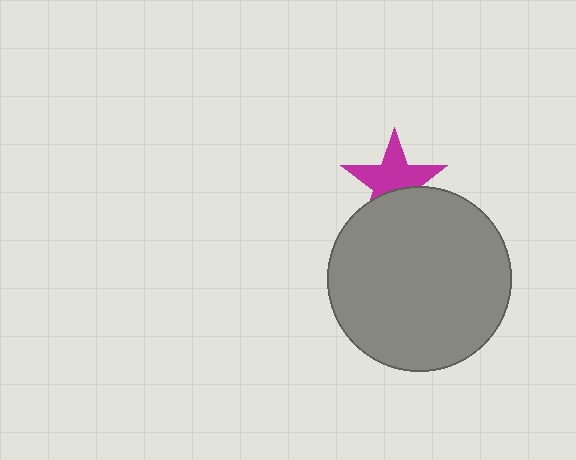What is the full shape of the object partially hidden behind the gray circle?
The partially hidden object is a magenta star.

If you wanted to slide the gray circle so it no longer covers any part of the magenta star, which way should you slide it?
Slide it down — that is the most direct way to separate the two shapes.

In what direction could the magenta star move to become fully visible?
The magenta star could move up. That would shift it out from behind the gray circle entirely.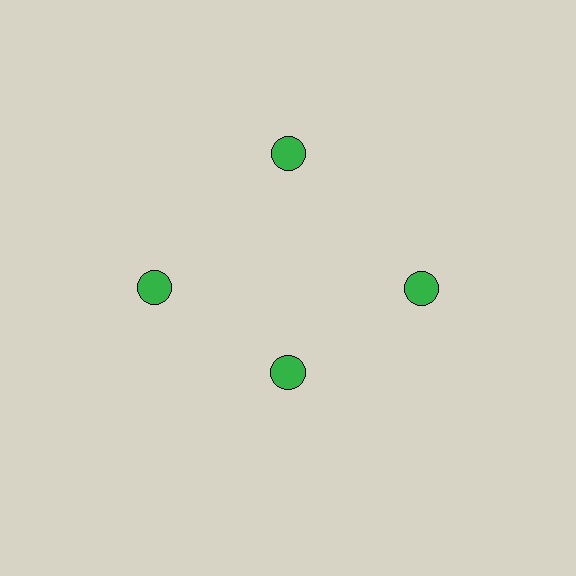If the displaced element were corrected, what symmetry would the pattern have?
It would have 4-fold rotational symmetry — the pattern would map onto itself every 90 degrees.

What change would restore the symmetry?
The symmetry would be restored by moving it outward, back onto the ring so that all 4 circles sit at equal angles and equal distance from the center.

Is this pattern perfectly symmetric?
No. The 4 green circles are arranged in a ring, but one element near the 6 o'clock position is pulled inward toward the center, breaking the 4-fold rotational symmetry.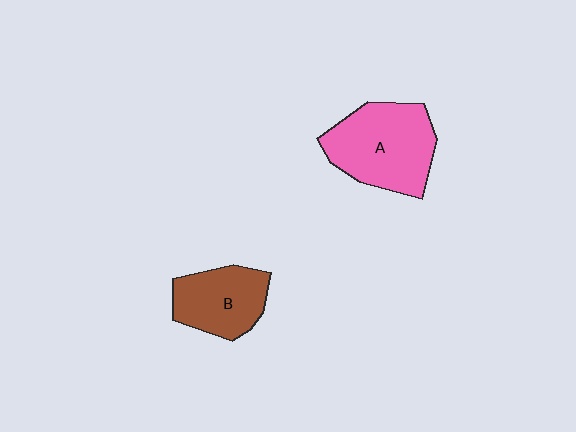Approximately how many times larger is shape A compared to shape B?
Approximately 1.4 times.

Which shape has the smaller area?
Shape B (brown).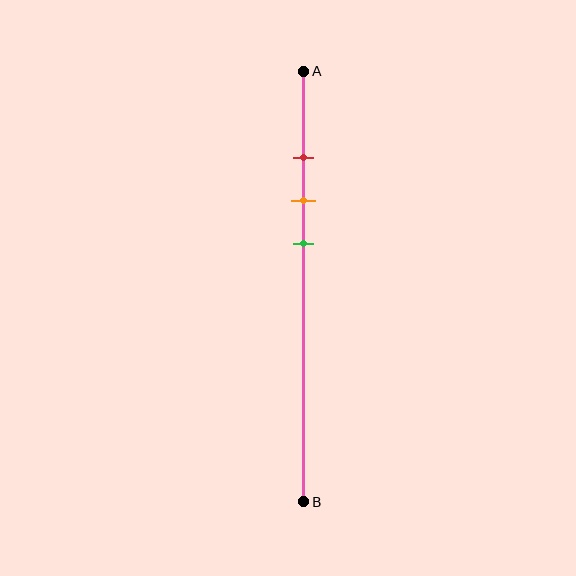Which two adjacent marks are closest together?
The red and orange marks are the closest adjacent pair.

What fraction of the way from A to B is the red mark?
The red mark is approximately 20% (0.2) of the way from A to B.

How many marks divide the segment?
There are 3 marks dividing the segment.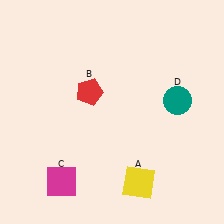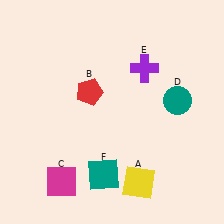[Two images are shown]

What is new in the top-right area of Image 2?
A purple cross (E) was added in the top-right area of Image 2.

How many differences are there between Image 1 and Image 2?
There are 2 differences between the two images.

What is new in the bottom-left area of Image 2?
A teal square (F) was added in the bottom-left area of Image 2.